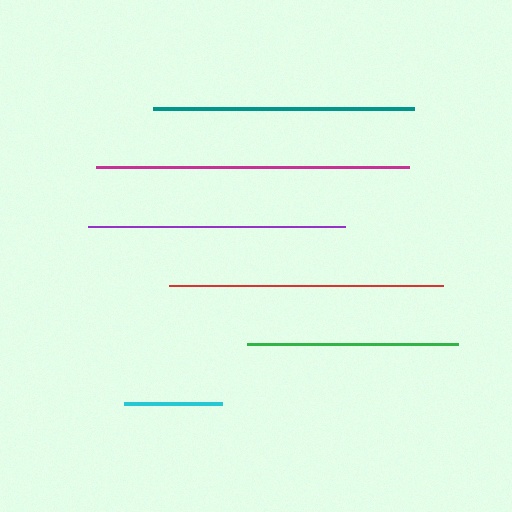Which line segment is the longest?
The magenta line is the longest at approximately 313 pixels.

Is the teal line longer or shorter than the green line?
The teal line is longer than the green line.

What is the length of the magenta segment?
The magenta segment is approximately 313 pixels long.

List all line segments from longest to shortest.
From longest to shortest: magenta, red, teal, purple, green, cyan.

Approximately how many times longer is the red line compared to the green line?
The red line is approximately 1.3 times the length of the green line.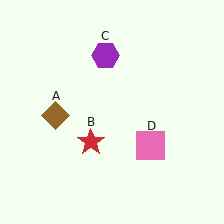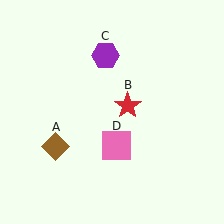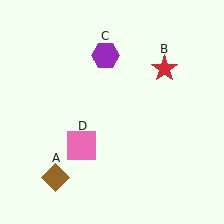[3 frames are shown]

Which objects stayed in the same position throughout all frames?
Purple hexagon (object C) remained stationary.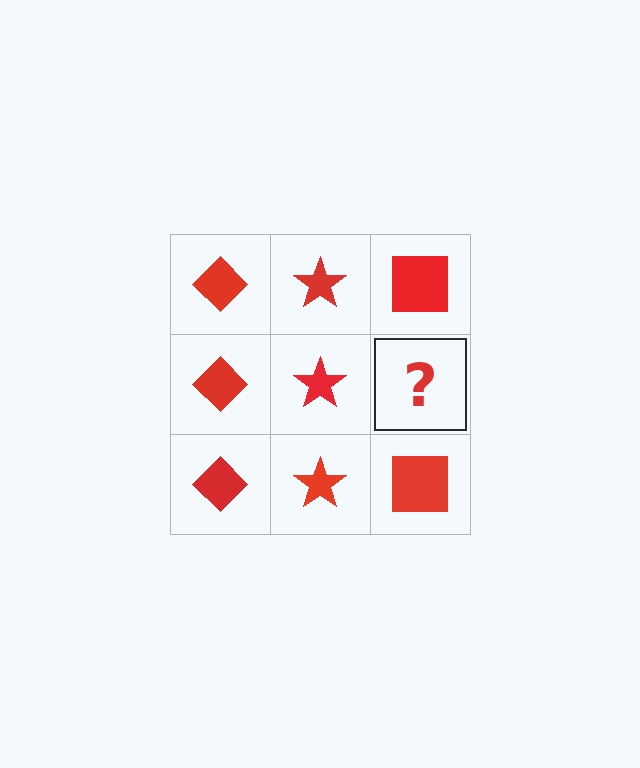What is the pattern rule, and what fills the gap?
The rule is that each column has a consistent shape. The gap should be filled with a red square.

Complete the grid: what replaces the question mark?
The question mark should be replaced with a red square.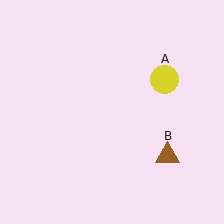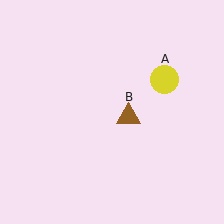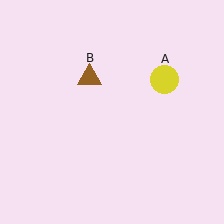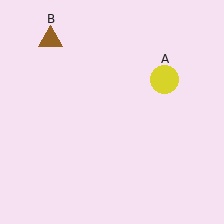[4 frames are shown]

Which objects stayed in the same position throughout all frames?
Yellow circle (object A) remained stationary.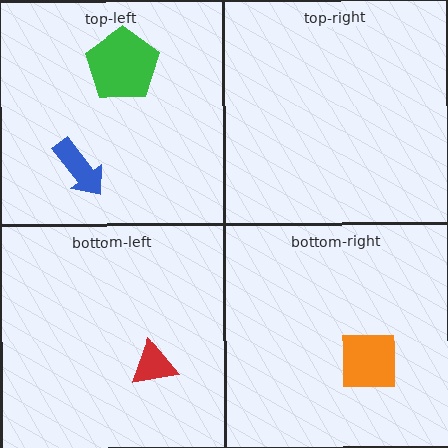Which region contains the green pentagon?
The top-left region.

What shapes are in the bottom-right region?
The orange square.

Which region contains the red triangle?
The bottom-left region.